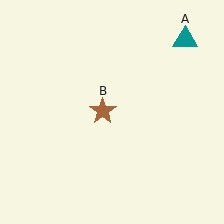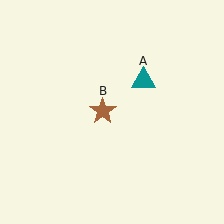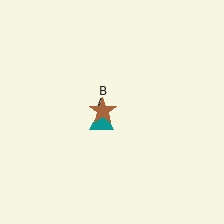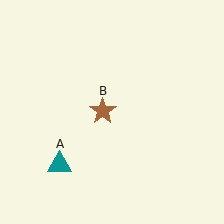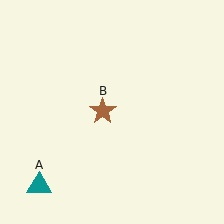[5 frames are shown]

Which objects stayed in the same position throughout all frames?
Brown star (object B) remained stationary.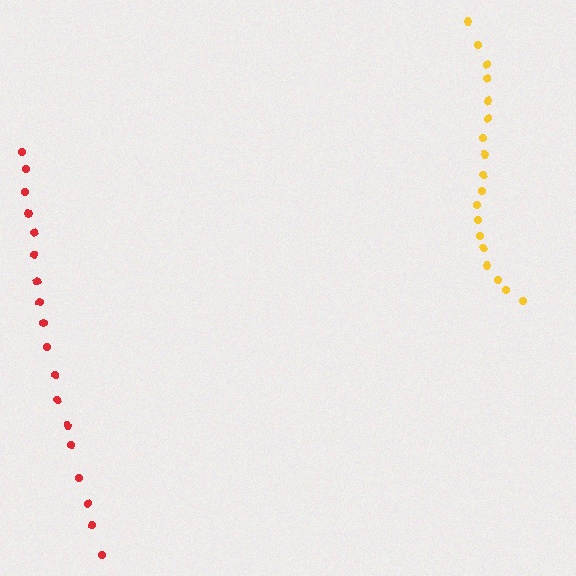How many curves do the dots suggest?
There are 2 distinct paths.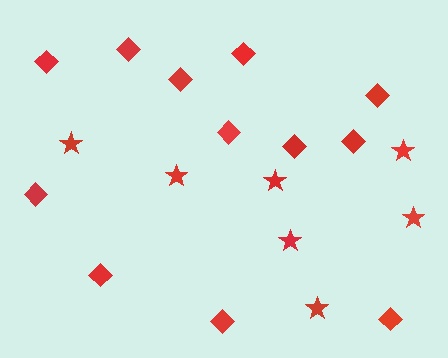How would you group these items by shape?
There are 2 groups: one group of diamonds (12) and one group of stars (7).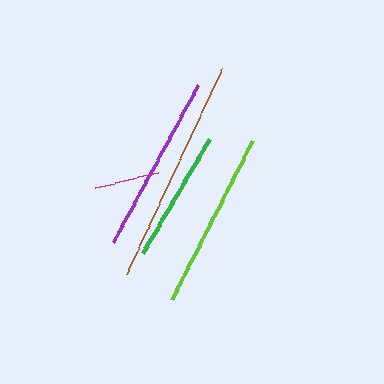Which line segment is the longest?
The brown line is the longest at approximately 227 pixels.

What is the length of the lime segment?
The lime segment is approximately 178 pixels long.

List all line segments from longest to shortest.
From longest to shortest: brown, purple, lime, green, magenta.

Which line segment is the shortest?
The magenta line is the shortest at approximately 65 pixels.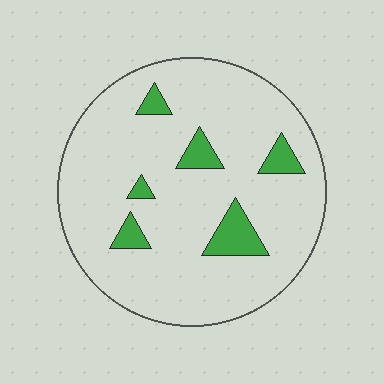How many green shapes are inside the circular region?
6.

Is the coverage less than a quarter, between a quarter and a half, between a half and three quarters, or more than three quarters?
Less than a quarter.